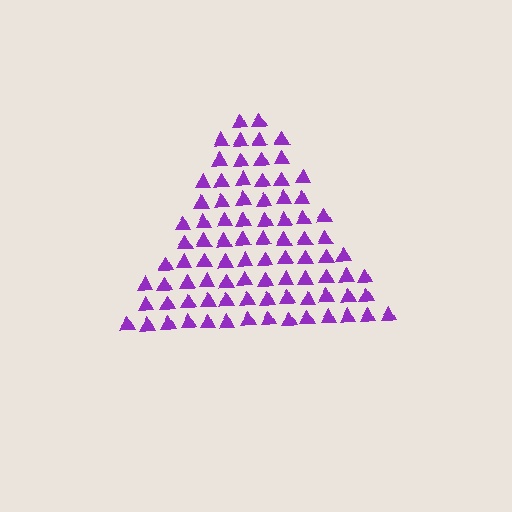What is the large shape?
The large shape is a triangle.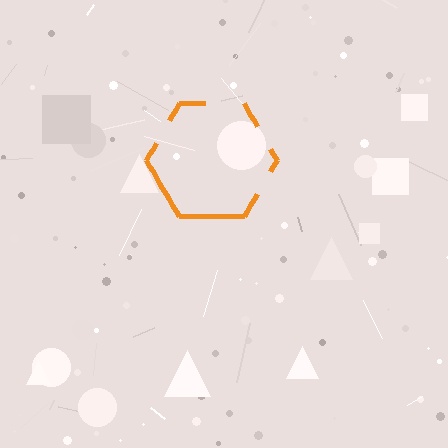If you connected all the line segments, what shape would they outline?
They would outline a hexagon.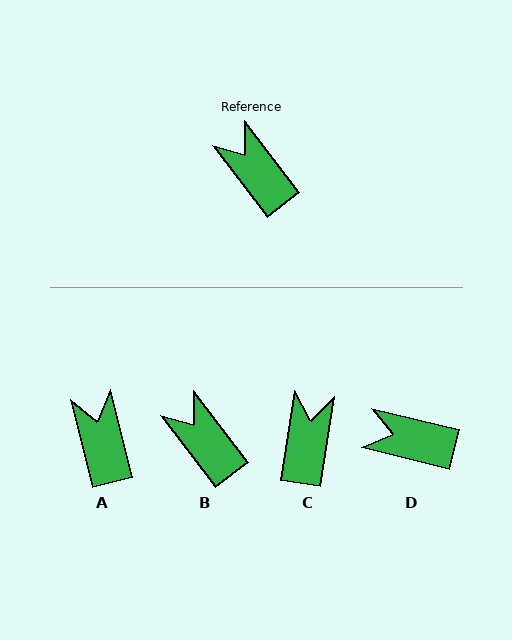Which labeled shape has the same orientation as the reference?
B.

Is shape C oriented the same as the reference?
No, it is off by about 46 degrees.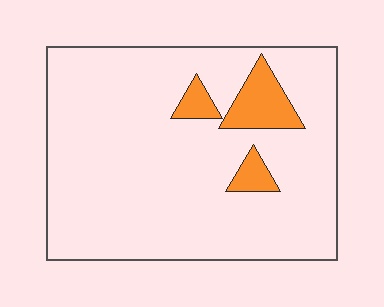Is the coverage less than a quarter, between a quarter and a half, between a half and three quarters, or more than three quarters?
Less than a quarter.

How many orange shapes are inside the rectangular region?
3.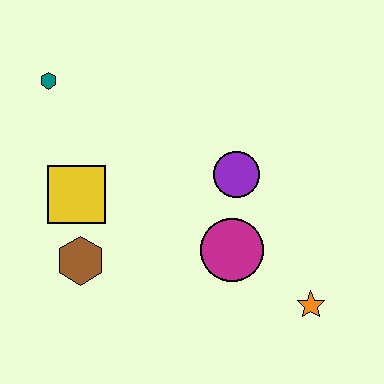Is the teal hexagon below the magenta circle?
No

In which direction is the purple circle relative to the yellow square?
The purple circle is to the right of the yellow square.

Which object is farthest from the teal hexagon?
The orange star is farthest from the teal hexagon.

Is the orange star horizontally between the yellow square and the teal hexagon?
No